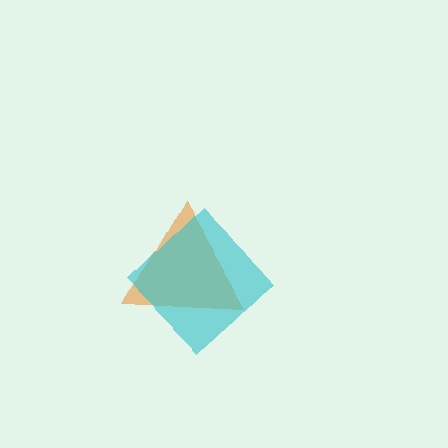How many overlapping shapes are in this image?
There are 2 overlapping shapes in the image.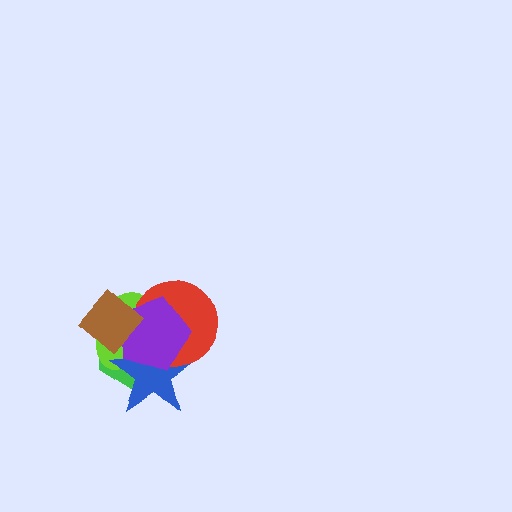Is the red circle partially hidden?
Yes, it is partially covered by another shape.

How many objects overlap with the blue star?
5 objects overlap with the blue star.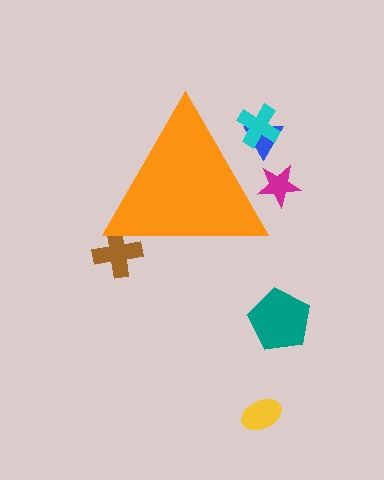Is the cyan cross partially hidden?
Yes, the cyan cross is partially hidden behind the orange triangle.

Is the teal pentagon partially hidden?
No, the teal pentagon is fully visible.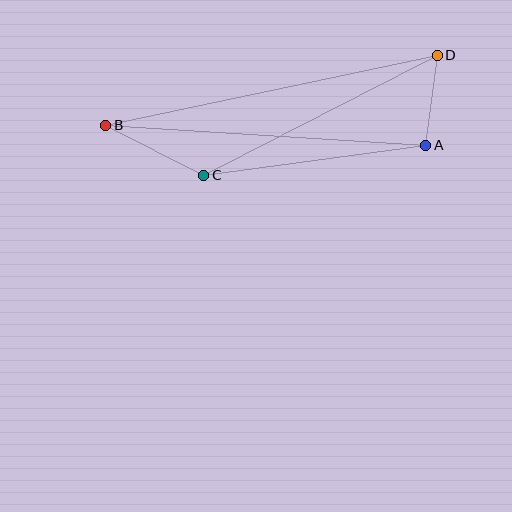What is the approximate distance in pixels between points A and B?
The distance between A and B is approximately 321 pixels.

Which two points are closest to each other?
Points A and D are closest to each other.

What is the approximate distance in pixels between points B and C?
The distance between B and C is approximately 110 pixels.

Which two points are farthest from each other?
Points B and D are farthest from each other.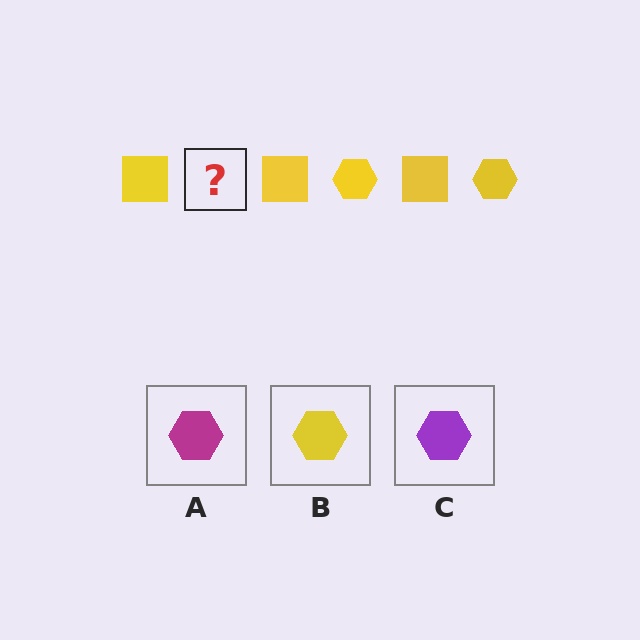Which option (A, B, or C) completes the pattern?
B.